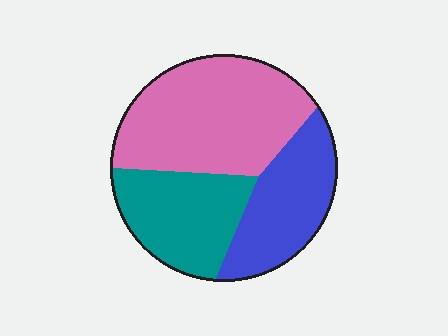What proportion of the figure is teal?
Teal covers about 25% of the figure.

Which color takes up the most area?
Pink, at roughly 45%.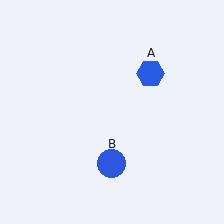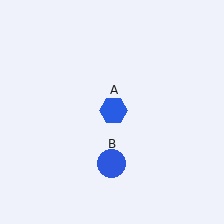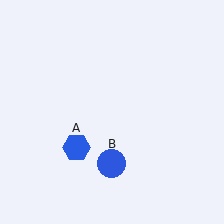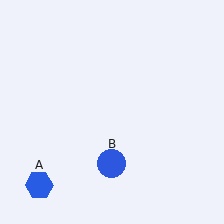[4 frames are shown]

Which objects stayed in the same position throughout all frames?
Blue circle (object B) remained stationary.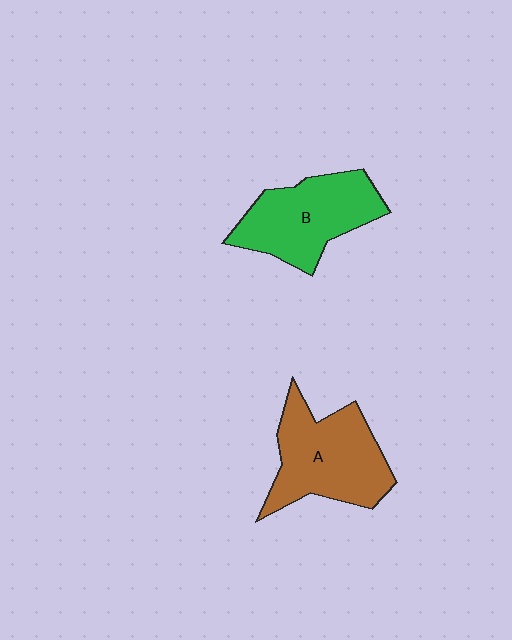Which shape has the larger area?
Shape A (brown).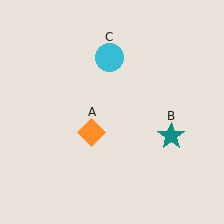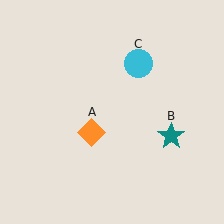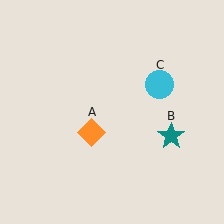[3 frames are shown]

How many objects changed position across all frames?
1 object changed position: cyan circle (object C).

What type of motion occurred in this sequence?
The cyan circle (object C) rotated clockwise around the center of the scene.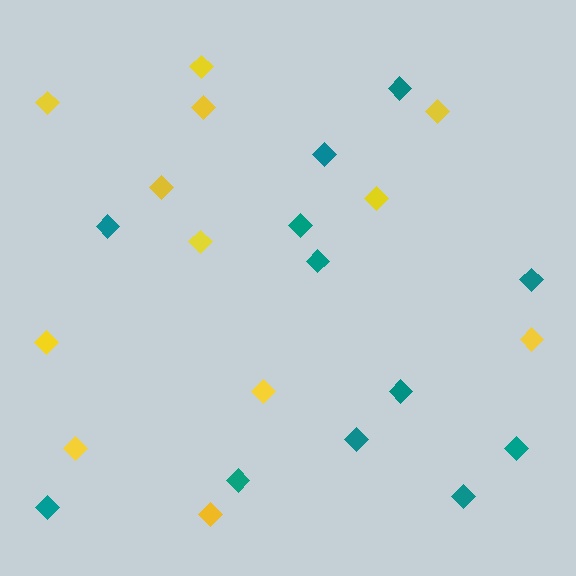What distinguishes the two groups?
There are 2 groups: one group of yellow diamonds (12) and one group of teal diamonds (12).